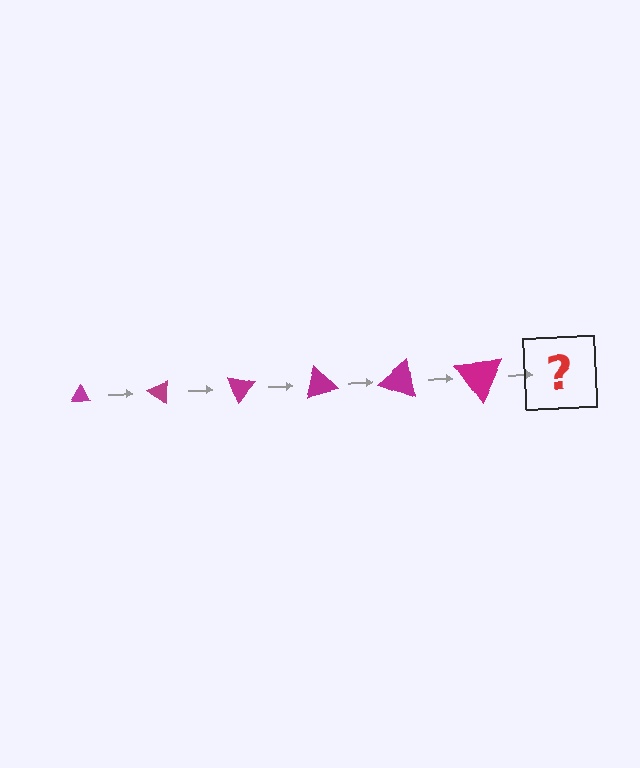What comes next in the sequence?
The next element should be a triangle, larger than the previous one and rotated 210 degrees from the start.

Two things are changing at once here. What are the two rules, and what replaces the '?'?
The two rules are that the triangle grows larger each step and it rotates 35 degrees each step. The '?' should be a triangle, larger than the previous one and rotated 210 degrees from the start.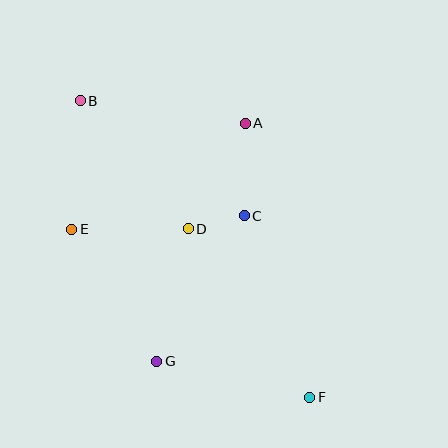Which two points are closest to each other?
Points C and D are closest to each other.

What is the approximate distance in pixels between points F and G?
The distance between F and G is approximately 157 pixels.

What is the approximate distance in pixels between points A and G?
The distance between A and G is approximately 254 pixels.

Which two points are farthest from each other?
Points B and F are farthest from each other.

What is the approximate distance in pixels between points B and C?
The distance between B and C is approximately 201 pixels.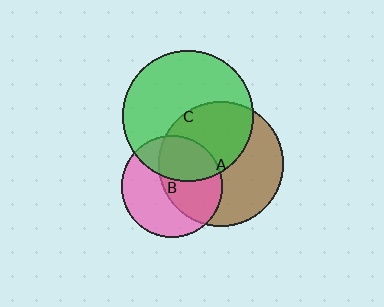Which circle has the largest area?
Circle C (green).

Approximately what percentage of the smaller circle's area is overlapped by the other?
Approximately 50%.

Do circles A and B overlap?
Yes.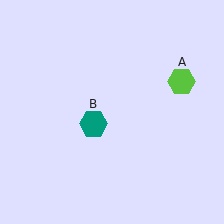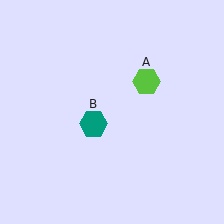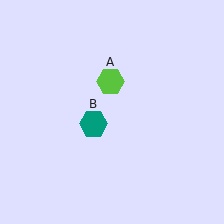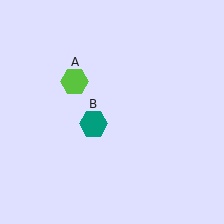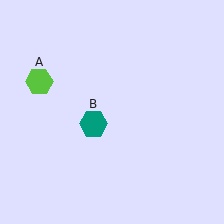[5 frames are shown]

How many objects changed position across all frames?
1 object changed position: lime hexagon (object A).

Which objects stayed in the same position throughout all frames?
Teal hexagon (object B) remained stationary.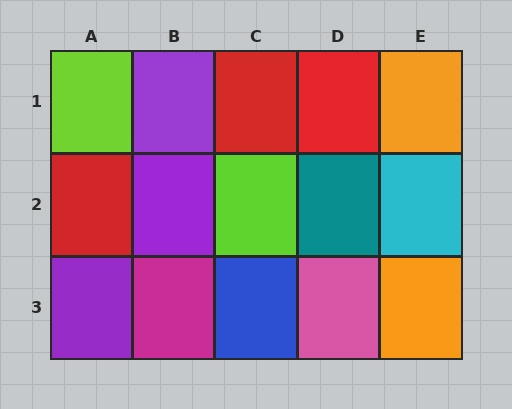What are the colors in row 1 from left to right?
Lime, purple, red, red, orange.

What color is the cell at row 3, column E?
Orange.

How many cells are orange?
2 cells are orange.